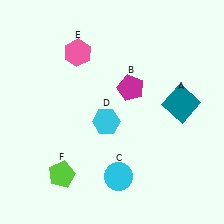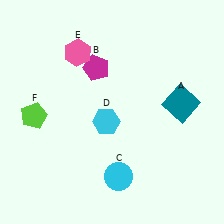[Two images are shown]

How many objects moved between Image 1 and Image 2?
2 objects moved between the two images.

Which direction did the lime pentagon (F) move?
The lime pentagon (F) moved up.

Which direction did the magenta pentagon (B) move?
The magenta pentagon (B) moved left.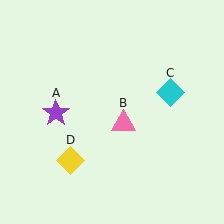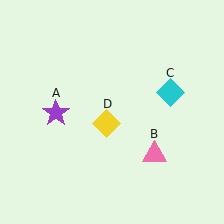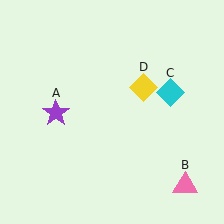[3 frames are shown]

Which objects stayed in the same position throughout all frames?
Purple star (object A) and cyan diamond (object C) remained stationary.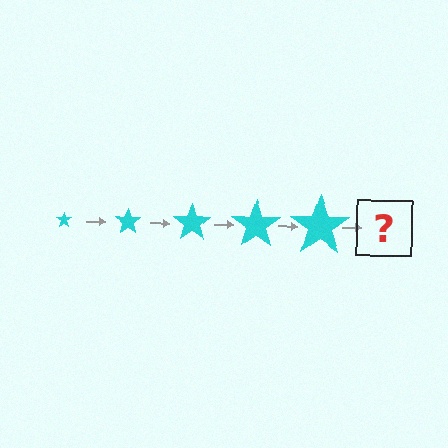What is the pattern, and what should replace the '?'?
The pattern is that the star gets progressively larger each step. The '?' should be a cyan star, larger than the previous one.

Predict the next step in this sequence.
The next step is a cyan star, larger than the previous one.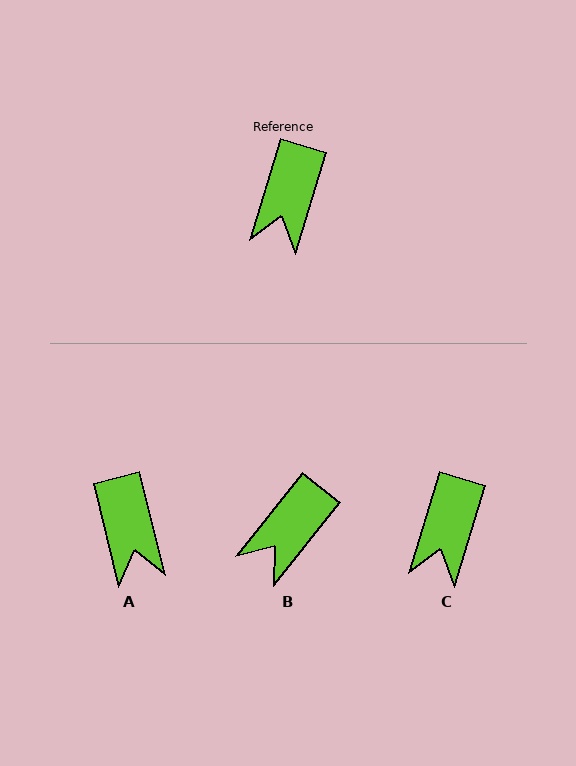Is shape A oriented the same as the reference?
No, it is off by about 31 degrees.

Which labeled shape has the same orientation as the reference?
C.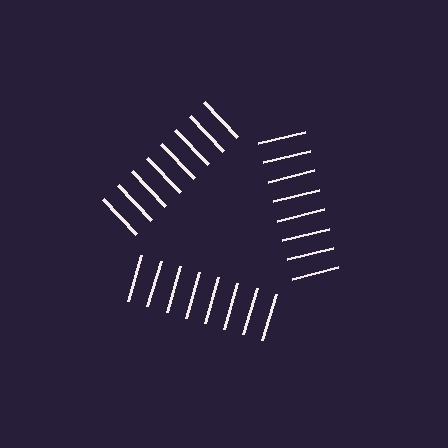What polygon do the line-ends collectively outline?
An illusory triangle — the line segments terminate on its edges but no continuous stroke is drawn.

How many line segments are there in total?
24 — 8 along each of the 3 edges.